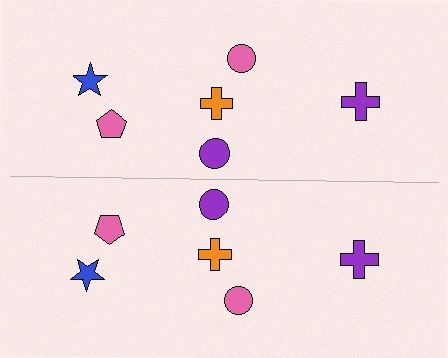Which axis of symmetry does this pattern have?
The pattern has a horizontal axis of symmetry running through the center of the image.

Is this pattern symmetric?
Yes, this pattern has bilateral (reflection) symmetry.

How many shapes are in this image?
There are 12 shapes in this image.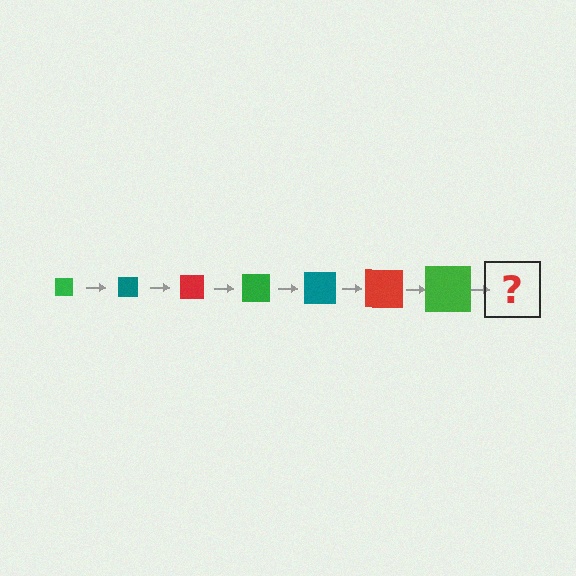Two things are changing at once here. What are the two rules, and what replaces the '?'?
The two rules are that the square grows larger each step and the color cycles through green, teal, and red. The '?' should be a teal square, larger than the previous one.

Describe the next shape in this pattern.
It should be a teal square, larger than the previous one.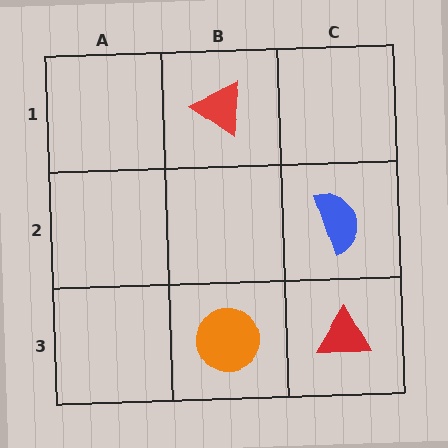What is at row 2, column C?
A blue semicircle.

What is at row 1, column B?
A red triangle.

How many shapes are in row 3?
2 shapes.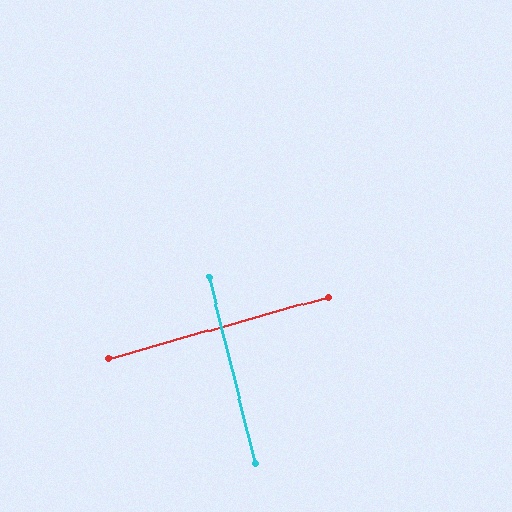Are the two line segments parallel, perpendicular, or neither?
Perpendicular — they meet at approximately 88°.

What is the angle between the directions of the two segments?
Approximately 88 degrees.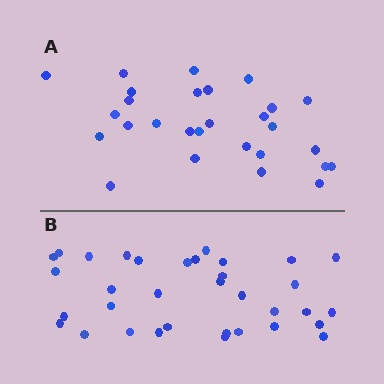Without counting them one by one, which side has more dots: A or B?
Region B (the bottom region) has more dots.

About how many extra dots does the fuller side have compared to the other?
Region B has about 6 more dots than region A.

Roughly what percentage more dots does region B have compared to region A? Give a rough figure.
About 20% more.